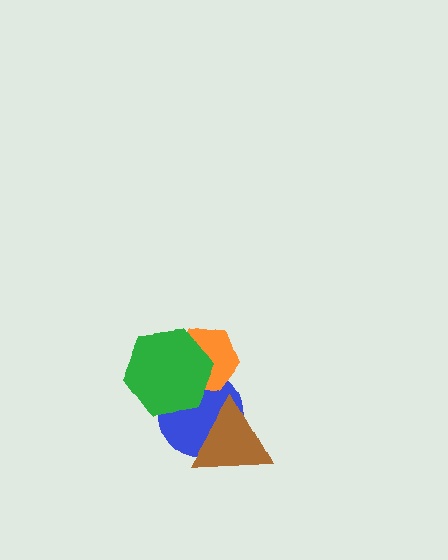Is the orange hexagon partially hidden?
Yes, it is partially covered by another shape.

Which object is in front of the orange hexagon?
The green hexagon is in front of the orange hexagon.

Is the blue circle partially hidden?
Yes, it is partially covered by another shape.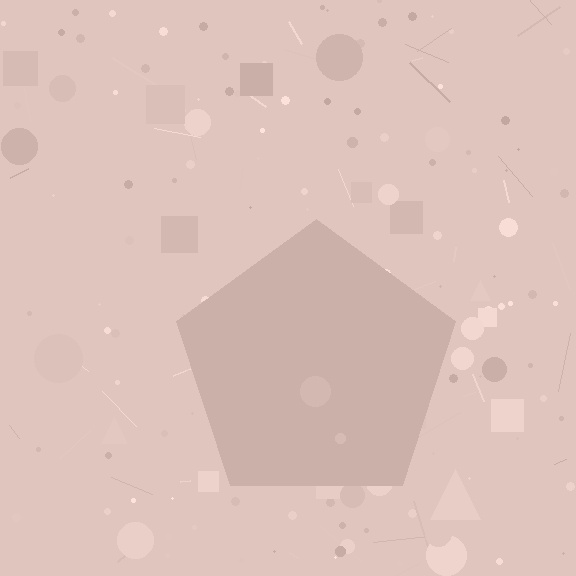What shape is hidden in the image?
A pentagon is hidden in the image.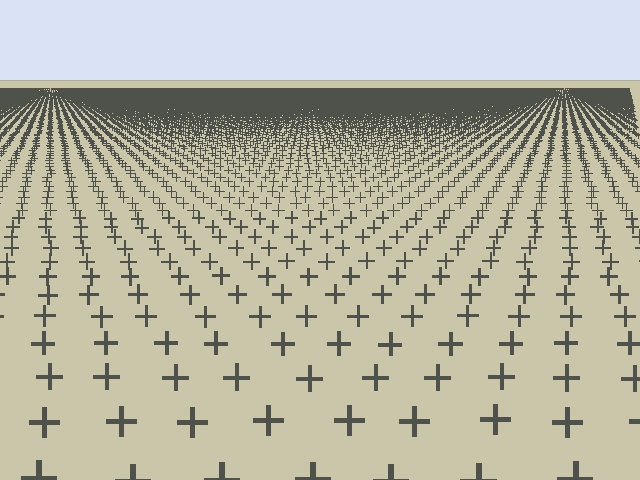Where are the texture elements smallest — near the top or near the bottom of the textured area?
Near the top.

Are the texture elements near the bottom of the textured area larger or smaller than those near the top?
Larger. Near the bottom, elements are closer to the viewer and appear at a bigger on-screen size.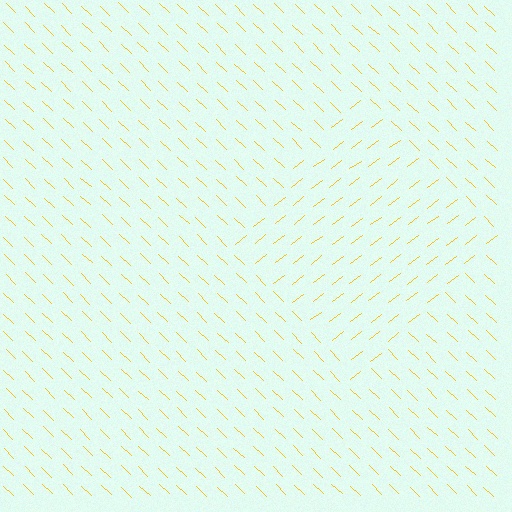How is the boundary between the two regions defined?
The boundary is defined purely by a change in line orientation (approximately 81 degrees difference). All lines are the same color and thickness.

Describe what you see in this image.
The image is filled with small yellow line segments. A diamond region in the image has lines oriented differently from the surrounding lines, creating a visible texture boundary.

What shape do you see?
I see a diamond.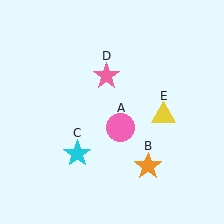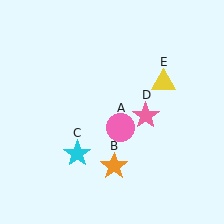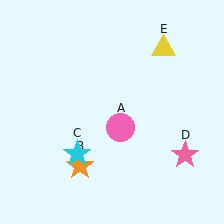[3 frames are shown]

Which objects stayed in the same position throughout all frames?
Pink circle (object A) and cyan star (object C) remained stationary.